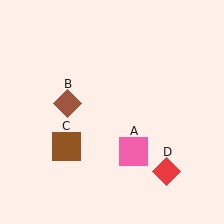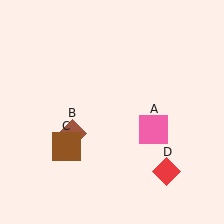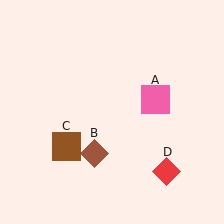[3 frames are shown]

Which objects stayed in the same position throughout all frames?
Brown square (object C) and red diamond (object D) remained stationary.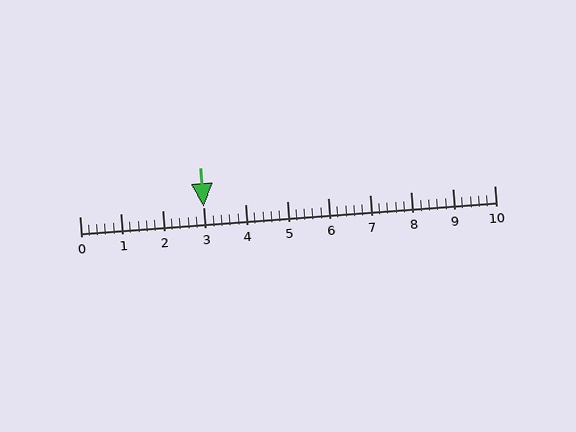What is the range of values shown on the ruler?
The ruler shows values from 0 to 10.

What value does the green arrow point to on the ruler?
The green arrow points to approximately 3.0.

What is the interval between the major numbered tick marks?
The major tick marks are spaced 1 units apart.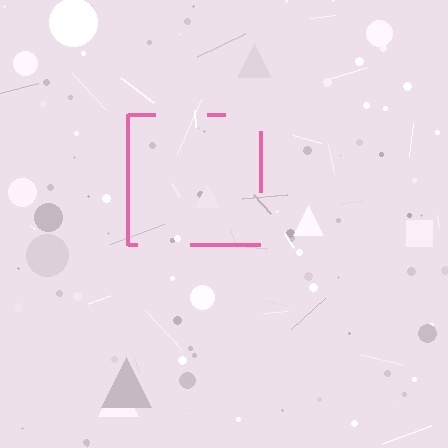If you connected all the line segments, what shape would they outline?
They would outline a square.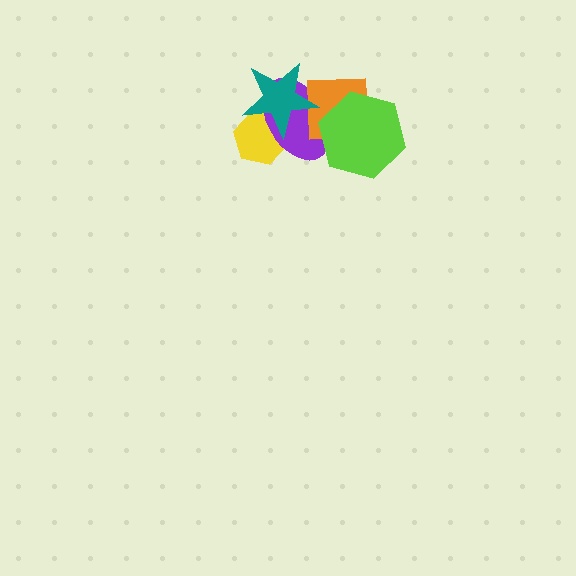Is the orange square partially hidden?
Yes, it is partially covered by another shape.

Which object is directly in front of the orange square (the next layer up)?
The lime hexagon is directly in front of the orange square.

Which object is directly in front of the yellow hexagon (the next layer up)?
The purple ellipse is directly in front of the yellow hexagon.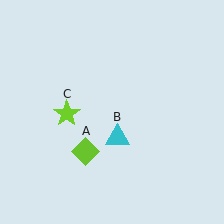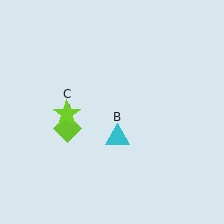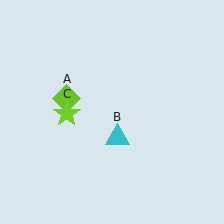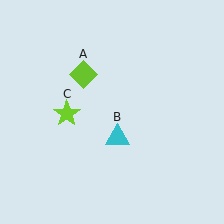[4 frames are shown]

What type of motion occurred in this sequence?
The lime diamond (object A) rotated clockwise around the center of the scene.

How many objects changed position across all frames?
1 object changed position: lime diamond (object A).